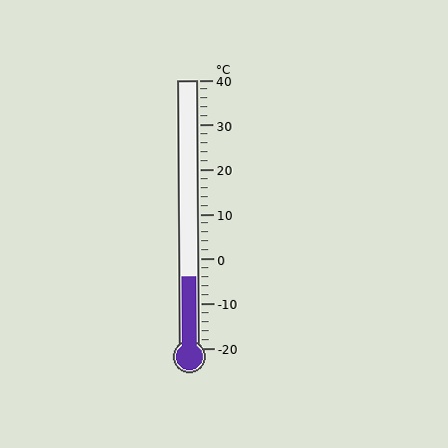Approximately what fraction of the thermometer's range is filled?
The thermometer is filled to approximately 25% of its range.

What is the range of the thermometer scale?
The thermometer scale ranges from -20°C to 40°C.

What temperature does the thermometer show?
The thermometer shows approximately -4°C.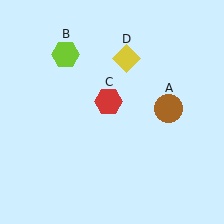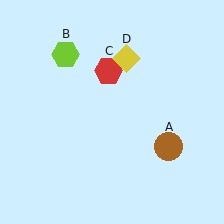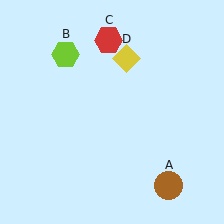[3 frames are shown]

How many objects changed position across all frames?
2 objects changed position: brown circle (object A), red hexagon (object C).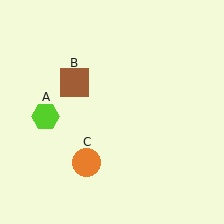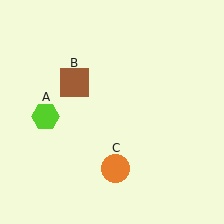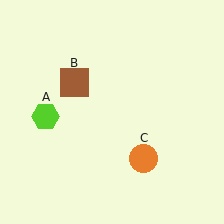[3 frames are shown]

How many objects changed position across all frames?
1 object changed position: orange circle (object C).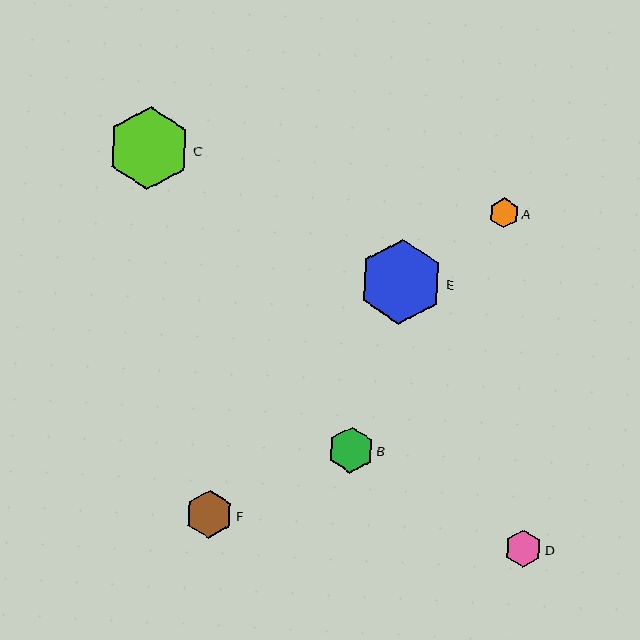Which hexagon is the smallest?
Hexagon A is the smallest with a size of approximately 30 pixels.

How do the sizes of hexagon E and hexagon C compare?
Hexagon E and hexagon C are approximately the same size.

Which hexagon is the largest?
Hexagon E is the largest with a size of approximately 85 pixels.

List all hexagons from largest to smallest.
From largest to smallest: E, C, F, B, D, A.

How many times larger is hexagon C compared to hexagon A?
Hexagon C is approximately 2.8 times the size of hexagon A.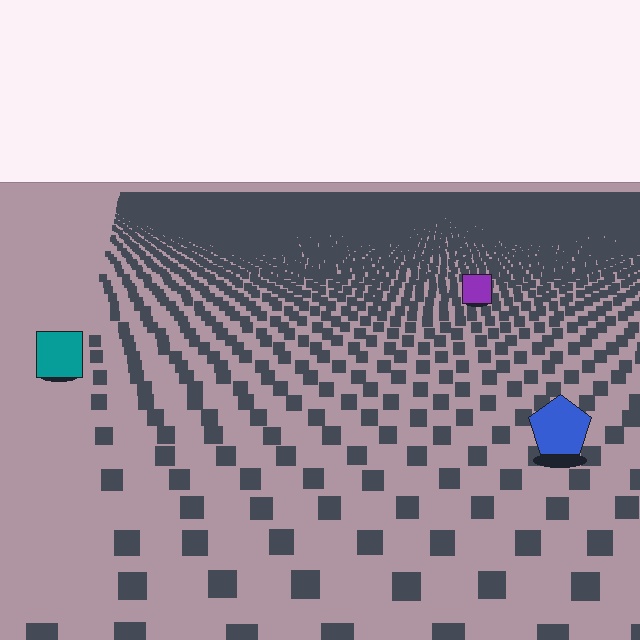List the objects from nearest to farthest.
From nearest to farthest: the blue pentagon, the teal square, the purple square.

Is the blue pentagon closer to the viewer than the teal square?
Yes. The blue pentagon is closer — you can tell from the texture gradient: the ground texture is coarser near it.